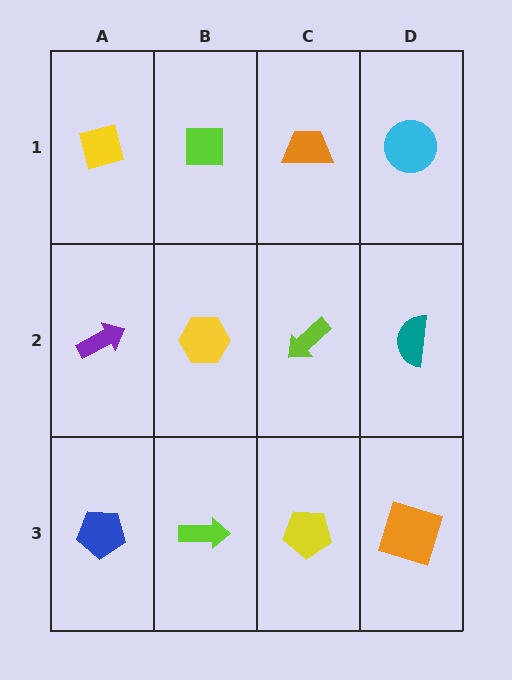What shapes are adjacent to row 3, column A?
A purple arrow (row 2, column A), a lime arrow (row 3, column B).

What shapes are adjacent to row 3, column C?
A lime arrow (row 2, column C), a lime arrow (row 3, column B), an orange square (row 3, column D).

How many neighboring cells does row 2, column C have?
4.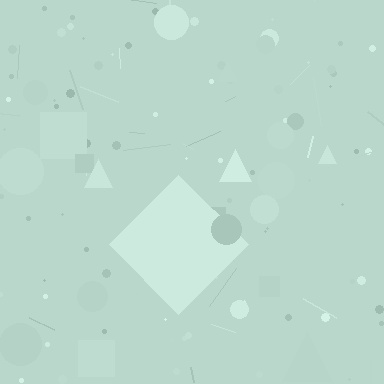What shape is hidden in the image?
A diamond is hidden in the image.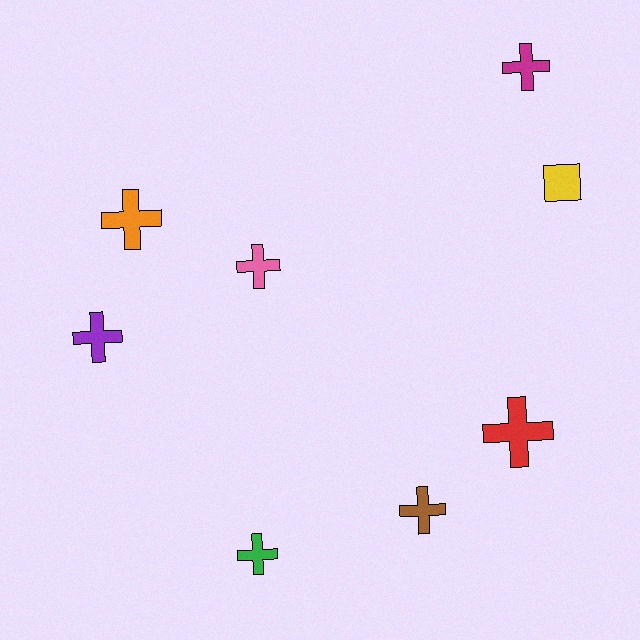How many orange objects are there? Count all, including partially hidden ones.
There is 1 orange object.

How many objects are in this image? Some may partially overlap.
There are 8 objects.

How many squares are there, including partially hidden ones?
There is 1 square.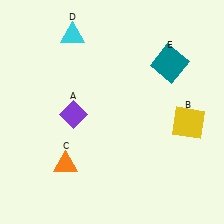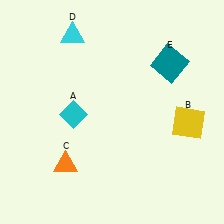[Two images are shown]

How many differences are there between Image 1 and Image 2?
There is 1 difference between the two images.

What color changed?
The diamond (A) changed from purple in Image 1 to cyan in Image 2.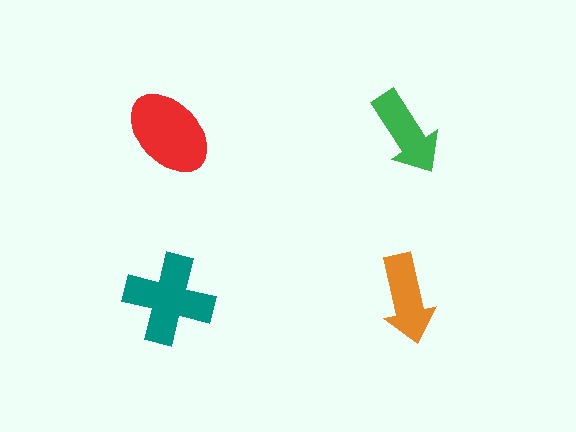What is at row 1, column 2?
A green arrow.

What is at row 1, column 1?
A red ellipse.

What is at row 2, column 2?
An orange arrow.